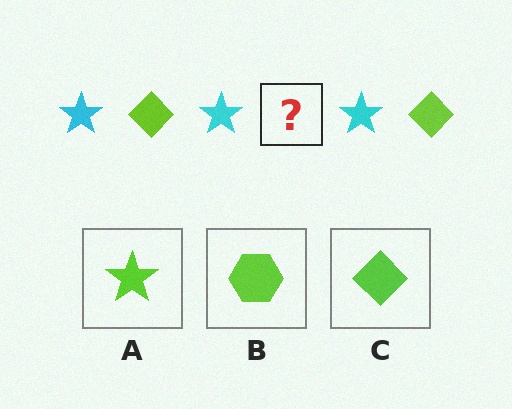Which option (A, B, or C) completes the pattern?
C.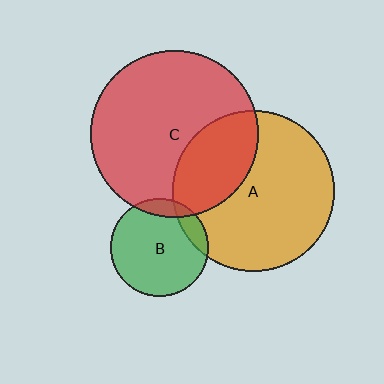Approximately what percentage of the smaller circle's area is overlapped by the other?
Approximately 30%.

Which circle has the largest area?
Circle C (red).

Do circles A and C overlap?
Yes.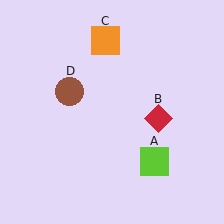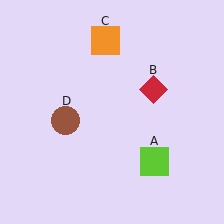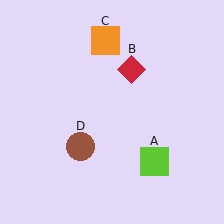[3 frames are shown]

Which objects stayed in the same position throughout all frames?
Lime square (object A) and orange square (object C) remained stationary.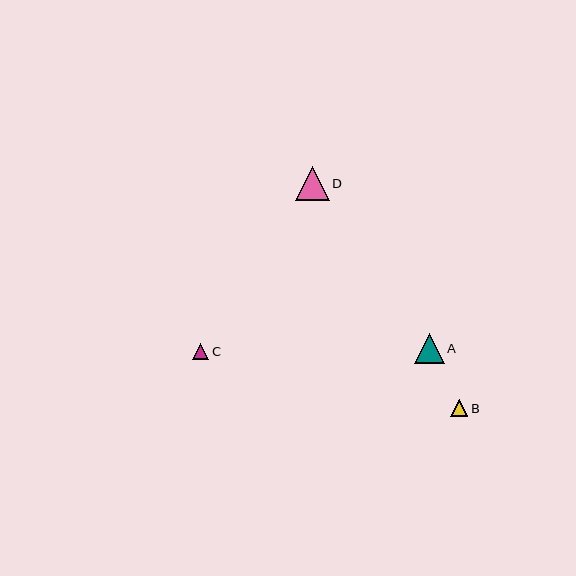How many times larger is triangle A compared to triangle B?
Triangle A is approximately 1.8 times the size of triangle B.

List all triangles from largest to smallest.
From largest to smallest: D, A, B, C.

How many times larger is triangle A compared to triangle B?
Triangle A is approximately 1.8 times the size of triangle B.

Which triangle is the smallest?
Triangle C is the smallest with a size of approximately 16 pixels.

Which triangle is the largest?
Triangle D is the largest with a size of approximately 34 pixels.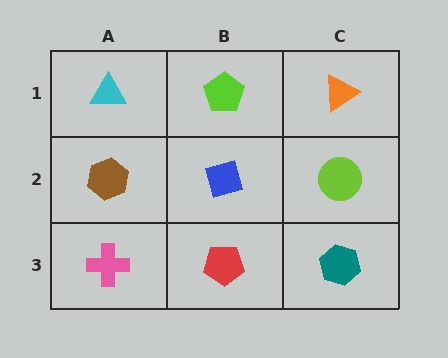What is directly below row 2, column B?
A red pentagon.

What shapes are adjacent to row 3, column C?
A lime circle (row 2, column C), a red pentagon (row 3, column B).